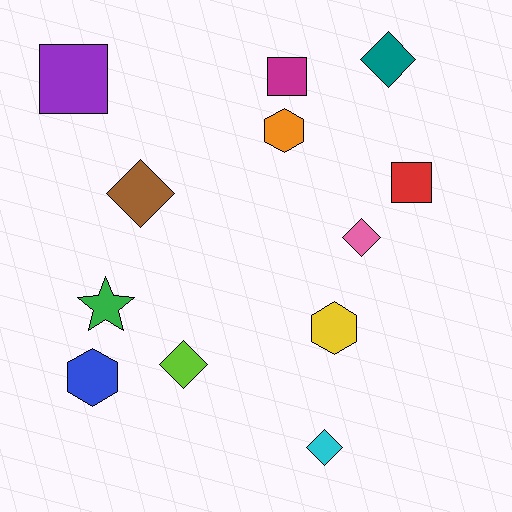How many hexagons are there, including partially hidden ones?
There are 3 hexagons.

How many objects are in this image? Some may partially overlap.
There are 12 objects.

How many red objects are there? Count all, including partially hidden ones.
There is 1 red object.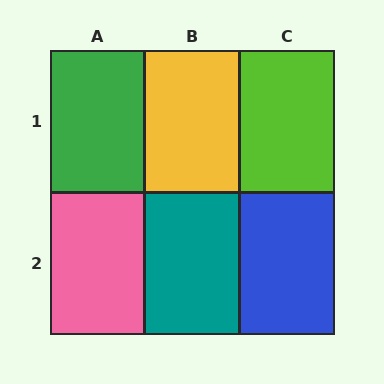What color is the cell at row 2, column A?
Pink.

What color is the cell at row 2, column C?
Blue.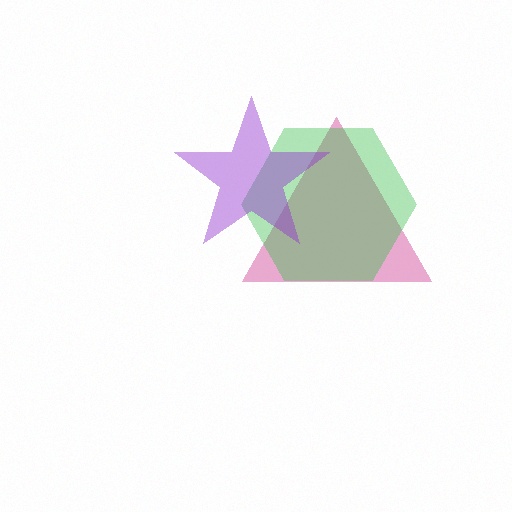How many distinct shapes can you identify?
There are 3 distinct shapes: a pink triangle, a green hexagon, a purple star.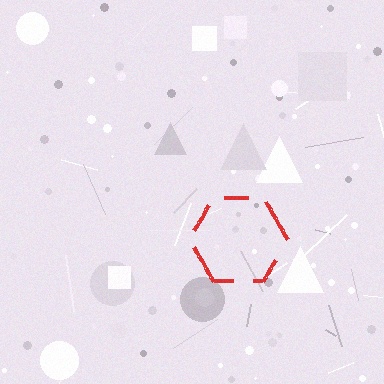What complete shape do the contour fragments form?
The contour fragments form a hexagon.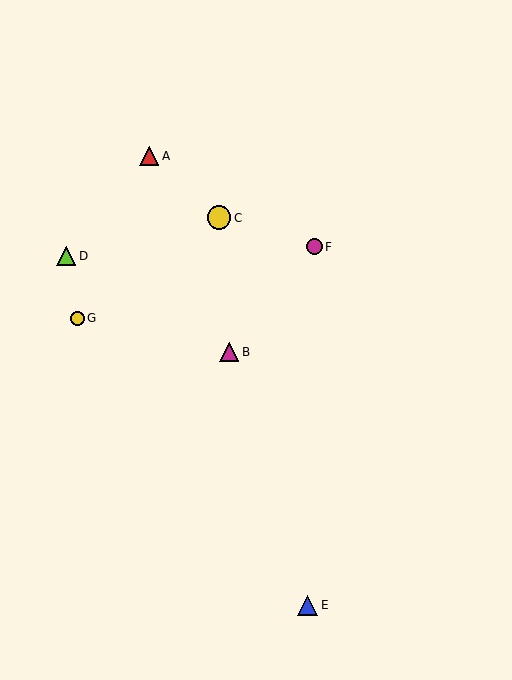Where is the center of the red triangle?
The center of the red triangle is at (149, 156).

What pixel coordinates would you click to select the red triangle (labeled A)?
Click at (149, 156) to select the red triangle A.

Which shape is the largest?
The yellow circle (labeled C) is the largest.